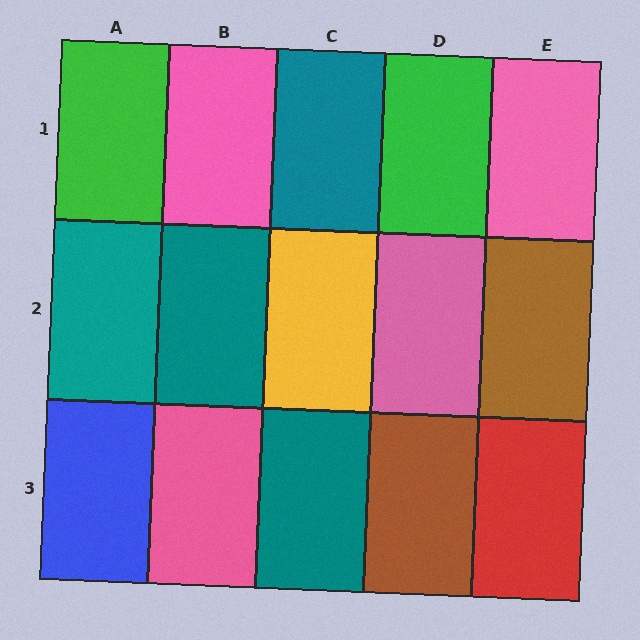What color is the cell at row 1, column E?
Pink.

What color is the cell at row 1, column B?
Pink.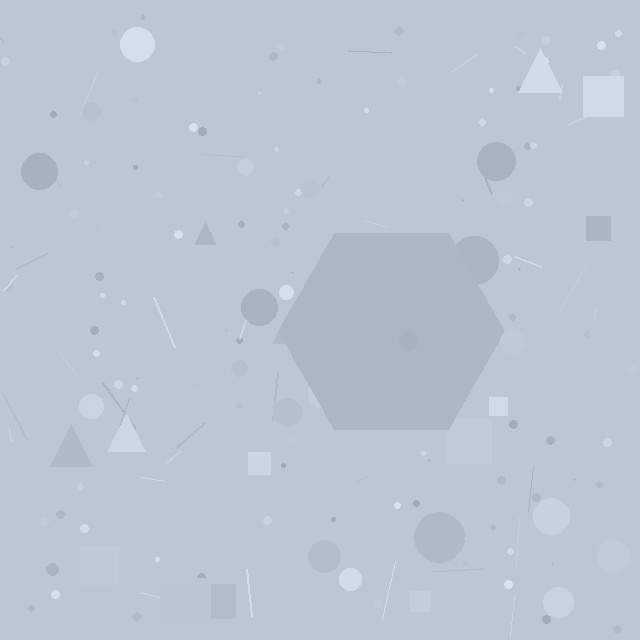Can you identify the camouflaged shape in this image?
The camouflaged shape is a hexagon.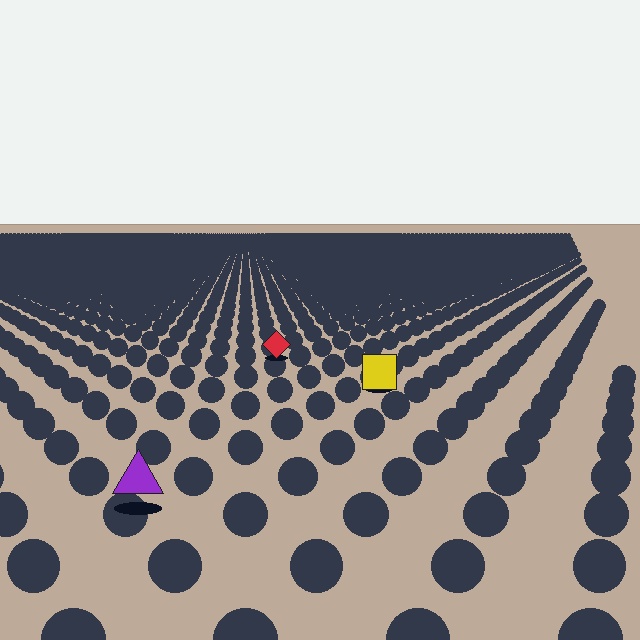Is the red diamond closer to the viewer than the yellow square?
No. The yellow square is closer — you can tell from the texture gradient: the ground texture is coarser near it.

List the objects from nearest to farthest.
From nearest to farthest: the purple triangle, the yellow square, the red diamond.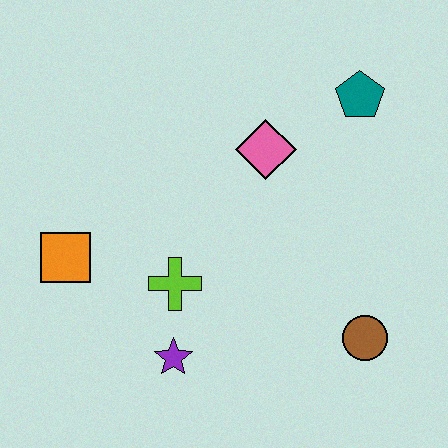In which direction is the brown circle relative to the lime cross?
The brown circle is to the right of the lime cross.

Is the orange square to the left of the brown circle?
Yes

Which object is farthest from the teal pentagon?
The orange square is farthest from the teal pentagon.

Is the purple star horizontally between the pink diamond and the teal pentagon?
No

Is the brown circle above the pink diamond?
No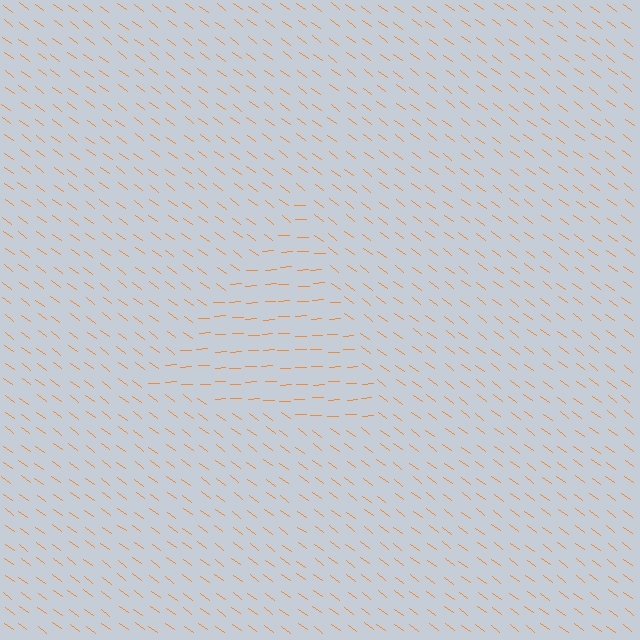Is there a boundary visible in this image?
Yes, there is a texture boundary formed by a change in line orientation.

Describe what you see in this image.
The image is filled with small orange line segments. A triangle region in the image has lines oriented differently from the surrounding lines, creating a visible texture boundary.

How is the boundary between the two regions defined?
The boundary is defined purely by a change in line orientation (approximately 39 degrees difference). All lines are the same color and thickness.